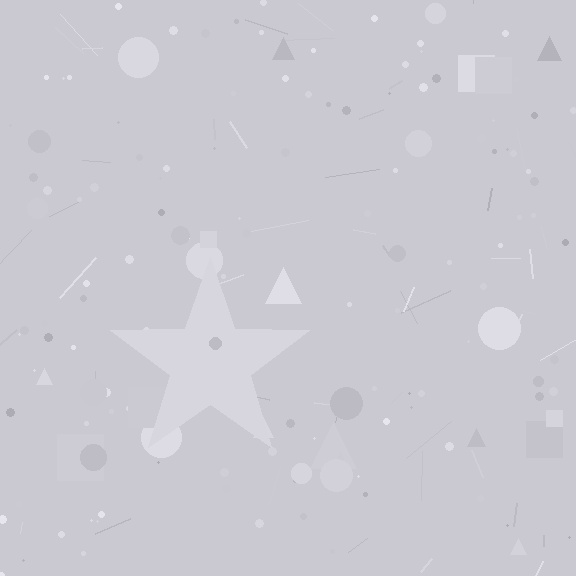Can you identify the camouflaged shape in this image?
The camouflaged shape is a star.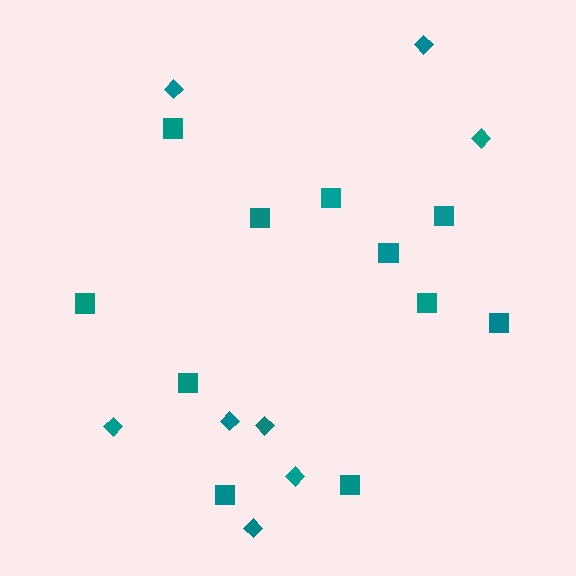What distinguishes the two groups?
There are 2 groups: one group of squares (11) and one group of diamonds (8).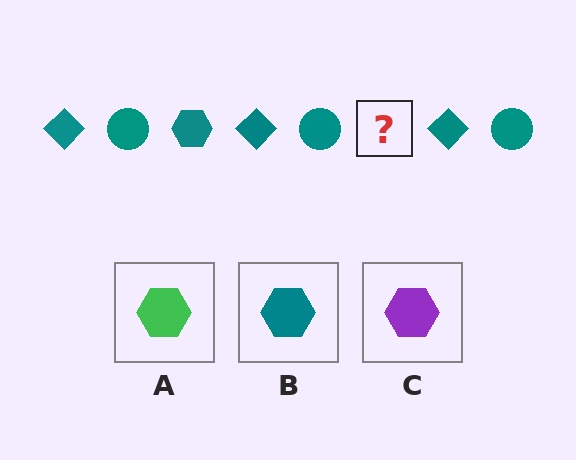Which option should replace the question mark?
Option B.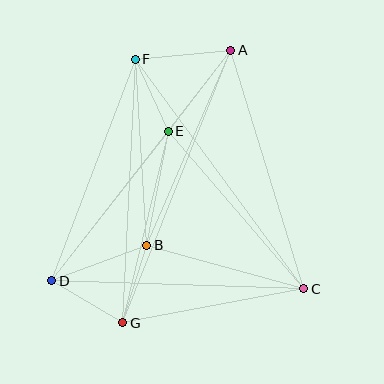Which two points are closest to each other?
Points E and F are closest to each other.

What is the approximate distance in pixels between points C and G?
The distance between C and G is approximately 184 pixels.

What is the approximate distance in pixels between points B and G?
The distance between B and G is approximately 81 pixels.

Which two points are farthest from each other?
Points A and G are farthest from each other.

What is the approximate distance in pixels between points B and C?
The distance between B and C is approximately 163 pixels.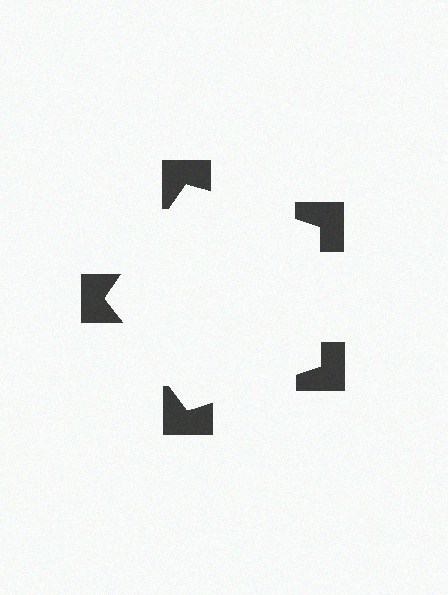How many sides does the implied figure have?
5 sides.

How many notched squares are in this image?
There are 5 — one at each vertex of the illusory pentagon.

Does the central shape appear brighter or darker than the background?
It typically appears slightly brighter than the background, even though no actual brightness change is drawn.